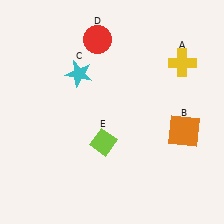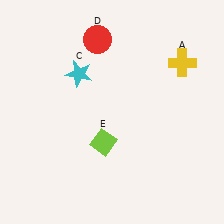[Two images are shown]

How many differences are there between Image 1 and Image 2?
There is 1 difference between the two images.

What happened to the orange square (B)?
The orange square (B) was removed in Image 2. It was in the bottom-right area of Image 1.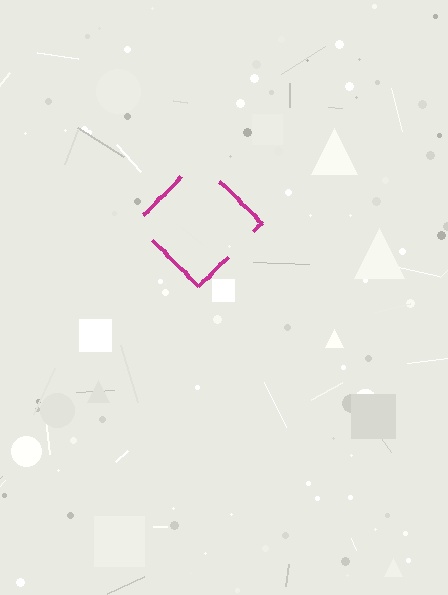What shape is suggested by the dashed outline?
The dashed outline suggests a diamond.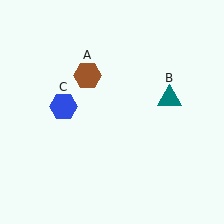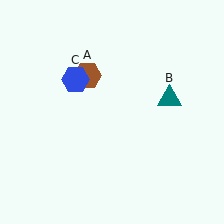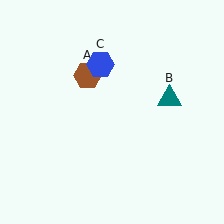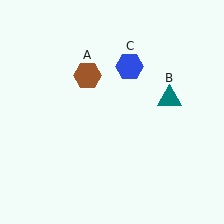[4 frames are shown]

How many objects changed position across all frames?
1 object changed position: blue hexagon (object C).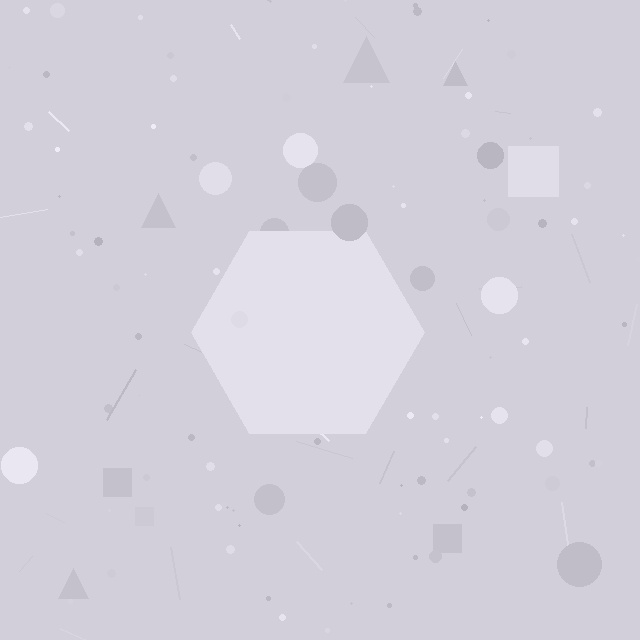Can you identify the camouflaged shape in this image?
The camouflaged shape is a hexagon.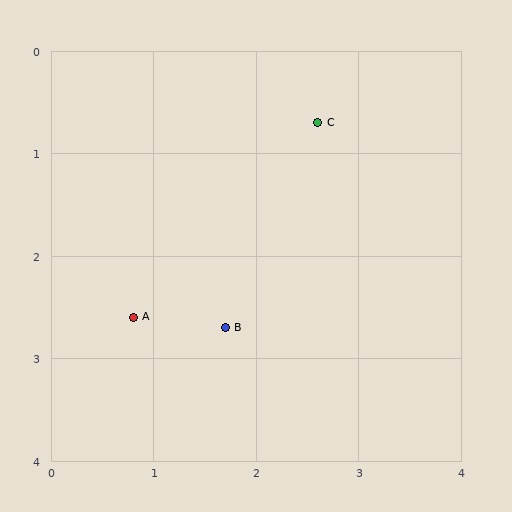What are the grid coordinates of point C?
Point C is at approximately (2.6, 0.7).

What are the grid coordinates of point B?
Point B is at approximately (1.7, 2.7).